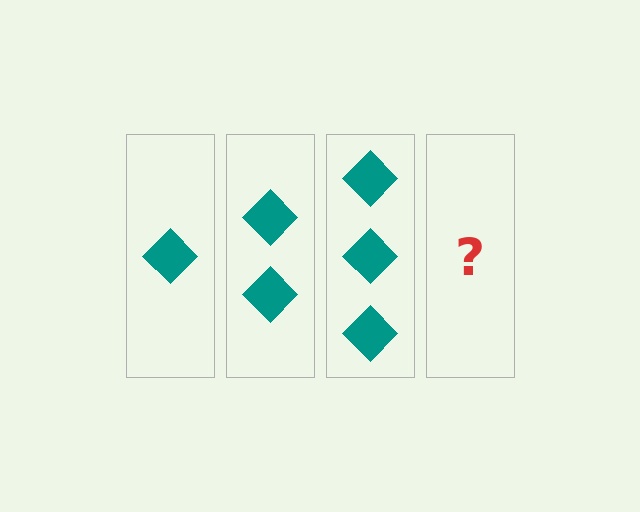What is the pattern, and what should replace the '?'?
The pattern is that each step adds one more diamond. The '?' should be 4 diamonds.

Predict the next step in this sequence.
The next step is 4 diamonds.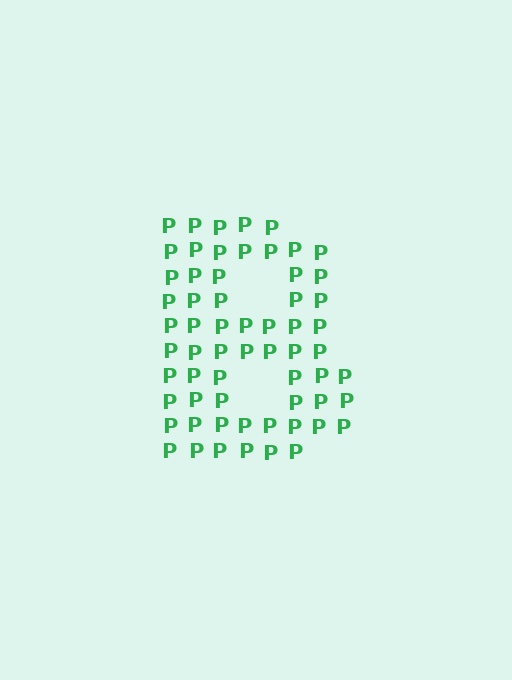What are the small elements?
The small elements are letter P's.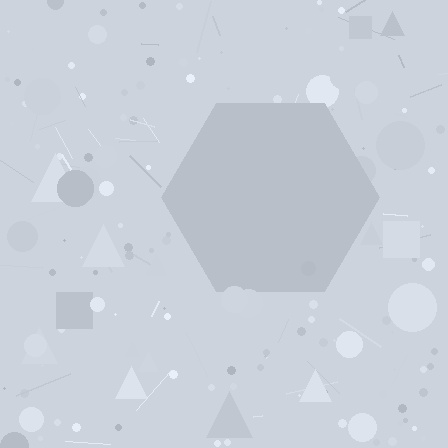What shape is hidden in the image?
A hexagon is hidden in the image.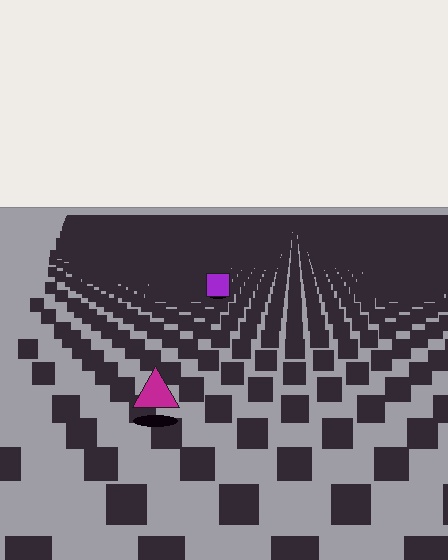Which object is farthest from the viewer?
The purple square is farthest from the viewer. It appears smaller and the ground texture around it is denser.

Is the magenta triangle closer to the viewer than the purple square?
Yes. The magenta triangle is closer — you can tell from the texture gradient: the ground texture is coarser near it.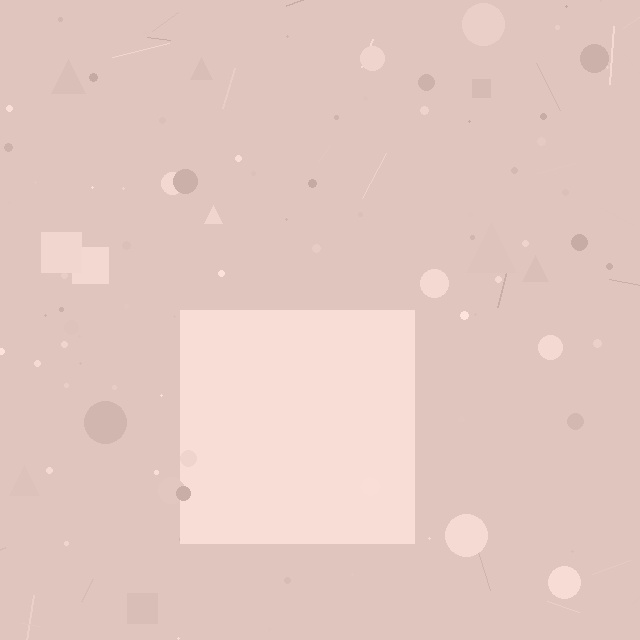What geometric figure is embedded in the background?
A square is embedded in the background.